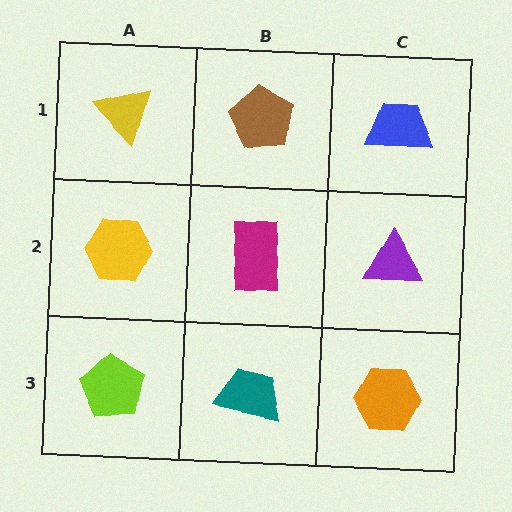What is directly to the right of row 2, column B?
A purple triangle.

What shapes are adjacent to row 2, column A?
A yellow triangle (row 1, column A), a lime pentagon (row 3, column A), a magenta rectangle (row 2, column B).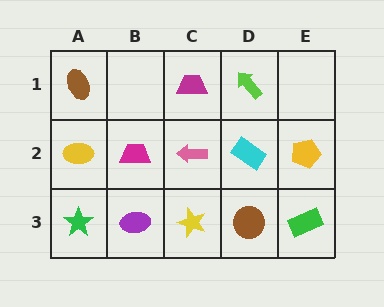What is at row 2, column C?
A pink arrow.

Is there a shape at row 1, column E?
No, that cell is empty.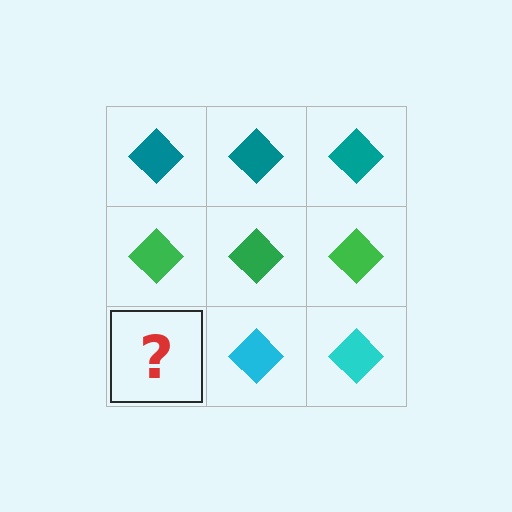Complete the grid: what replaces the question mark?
The question mark should be replaced with a cyan diamond.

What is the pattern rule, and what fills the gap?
The rule is that each row has a consistent color. The gap should be filled with a cyan diamond.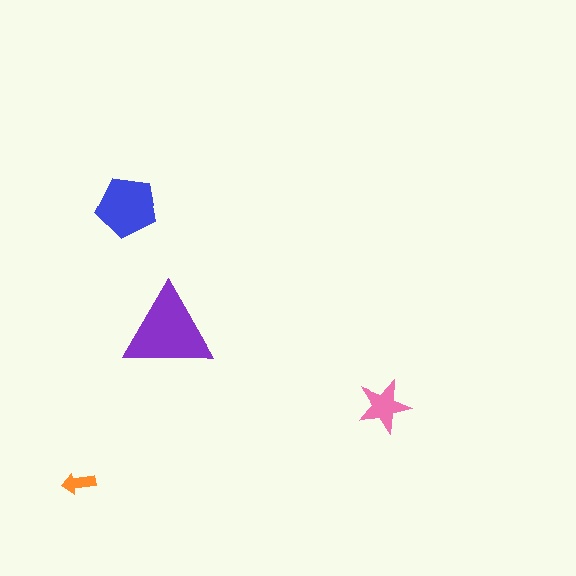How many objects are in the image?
There are 4 objects in the image.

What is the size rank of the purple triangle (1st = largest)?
1st.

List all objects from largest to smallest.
The purple triangle, the blue pentagon, the pink star, the orange arrow.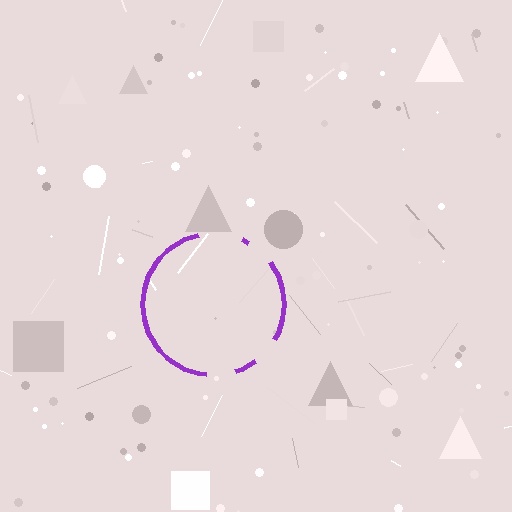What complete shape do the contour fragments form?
The contour fragments form a circle.